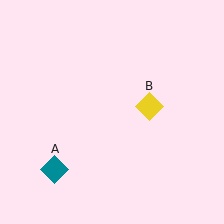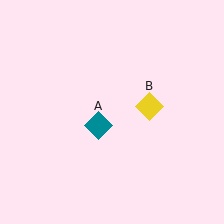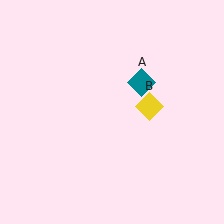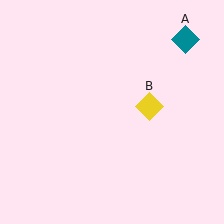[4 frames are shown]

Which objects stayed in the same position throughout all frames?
Yellow diamond (object B) remained stationary.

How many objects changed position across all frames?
1 object changed position: teal diamond (object A).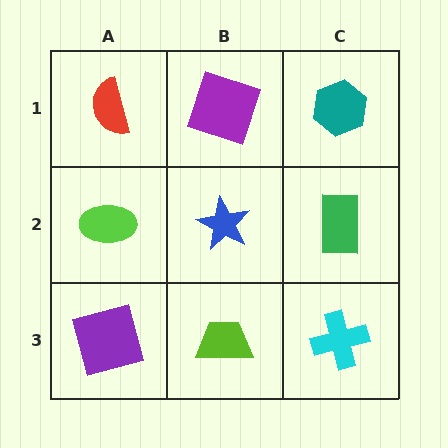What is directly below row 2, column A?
A purple square.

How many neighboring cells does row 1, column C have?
2.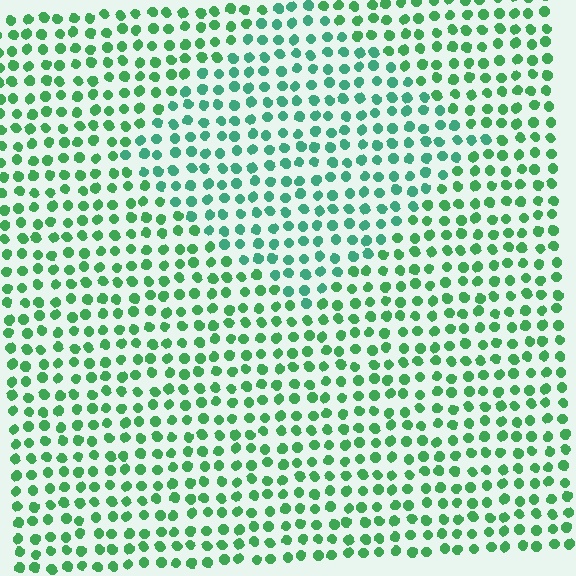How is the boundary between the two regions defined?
The boundary is defined purely by a slight shift in hue (about 24 degrees). Spacing, size, and orientation are identical on both sides.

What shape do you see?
I see a diamond.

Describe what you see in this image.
The image is filled with small green elements in a uniform arrangement. A diamond-shaped region is visible where the elements are tinted to a slightly different hue, forming a subtle color boundary.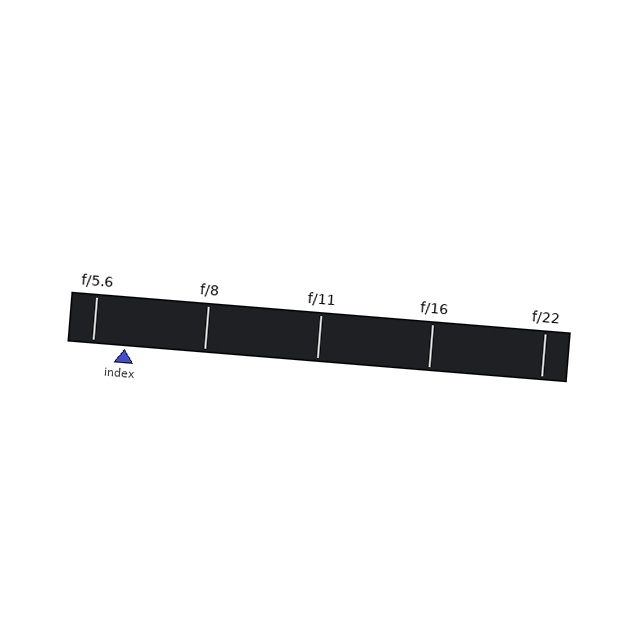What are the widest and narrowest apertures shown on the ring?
The widest aperture shown is f/5.6 and the narrowest is f/22.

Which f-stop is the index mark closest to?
The index mark is closest to f/5.6.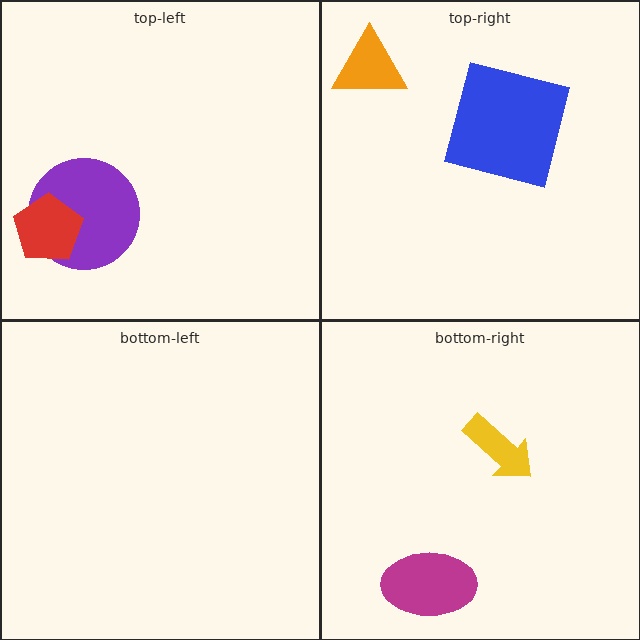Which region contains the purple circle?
The top-left region.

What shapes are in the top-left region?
The purple circle, the red pentagon.